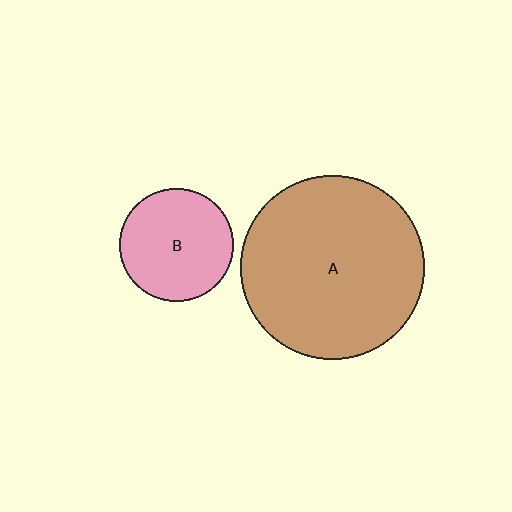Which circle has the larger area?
Circle A (brown).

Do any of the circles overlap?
No, none of the circles overlap.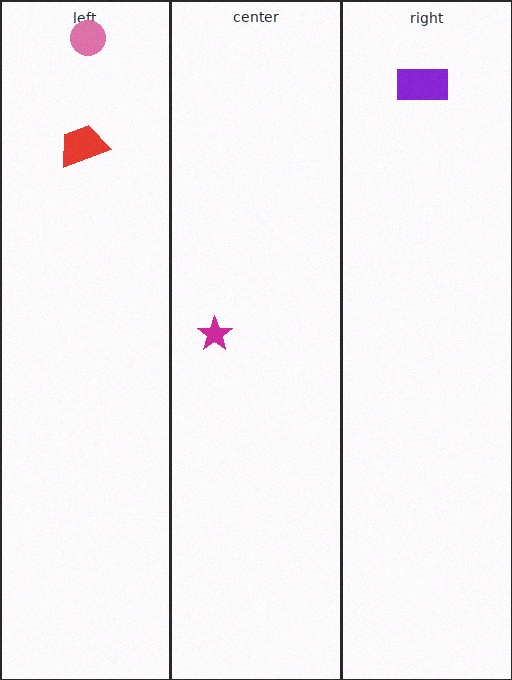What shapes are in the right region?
The purple rectangle.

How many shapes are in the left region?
2.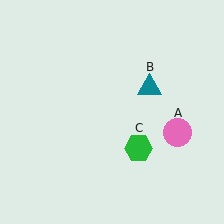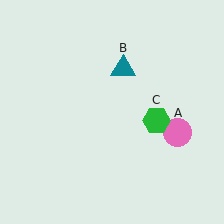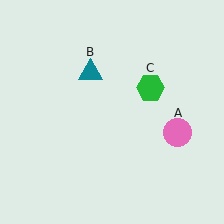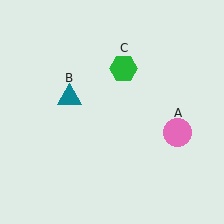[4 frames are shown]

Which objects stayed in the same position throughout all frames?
Pink circle (object A) remained stationary.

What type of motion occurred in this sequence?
The teal triangle (object B), green hexagon (object C) rotated counterclockwise around the center of the scene.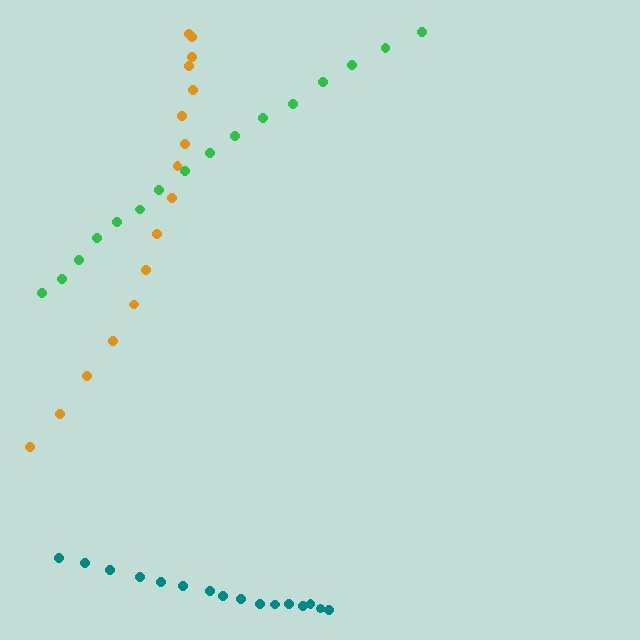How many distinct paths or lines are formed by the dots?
There are 3 distinct paths.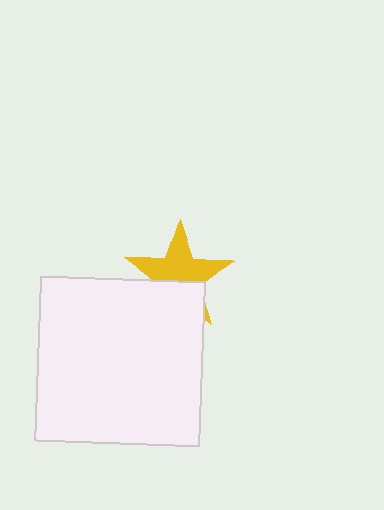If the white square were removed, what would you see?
You would see the complete yellow star.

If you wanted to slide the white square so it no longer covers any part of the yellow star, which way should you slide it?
Slide it down — that is the most direct way to separate the two shapes.